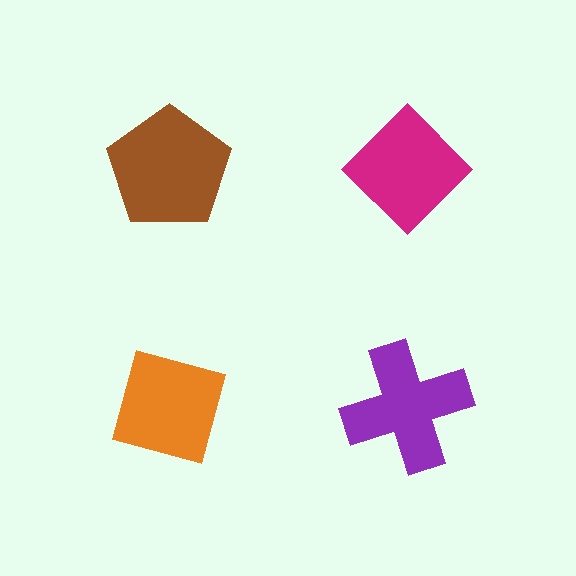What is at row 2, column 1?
An orange diamond.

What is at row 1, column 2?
A magenta diamond.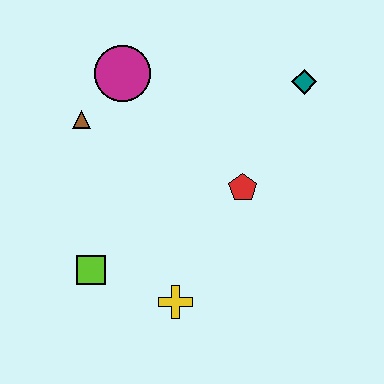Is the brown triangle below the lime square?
No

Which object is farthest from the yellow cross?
The teal diamond is farthest from the yellow cross.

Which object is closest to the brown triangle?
The magenta circle is closest to the brown triangle.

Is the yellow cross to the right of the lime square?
Yes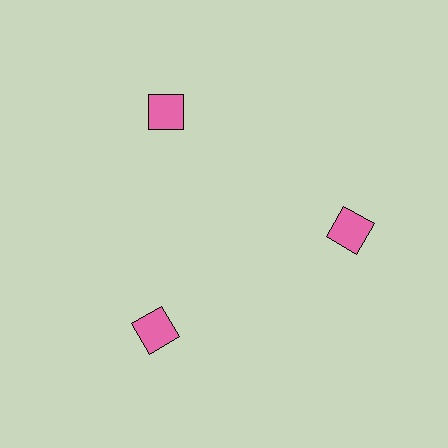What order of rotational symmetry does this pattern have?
This pattern has 3-fold rotational symmetry.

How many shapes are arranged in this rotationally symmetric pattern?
There are 3 shapes, arranged in 3 groups of 1.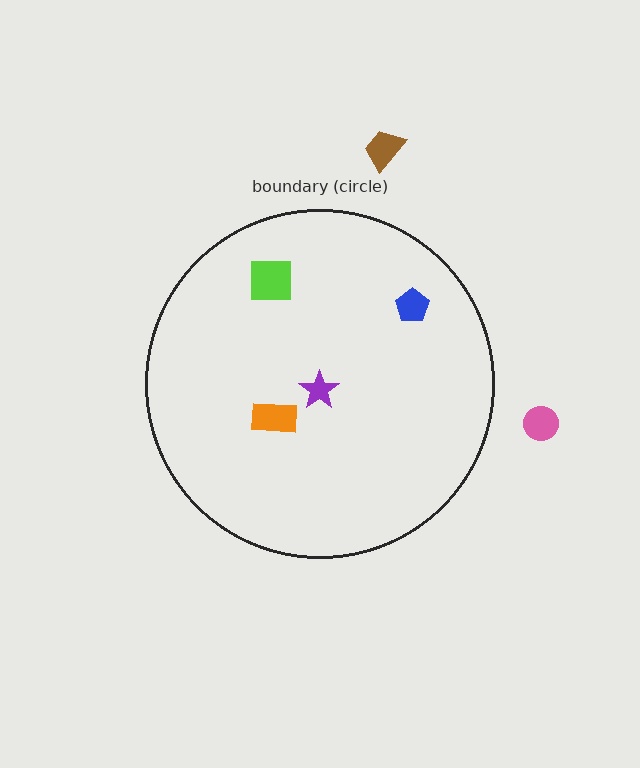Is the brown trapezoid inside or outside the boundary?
Outside.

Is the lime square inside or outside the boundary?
Inside.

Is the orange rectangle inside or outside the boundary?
Inside.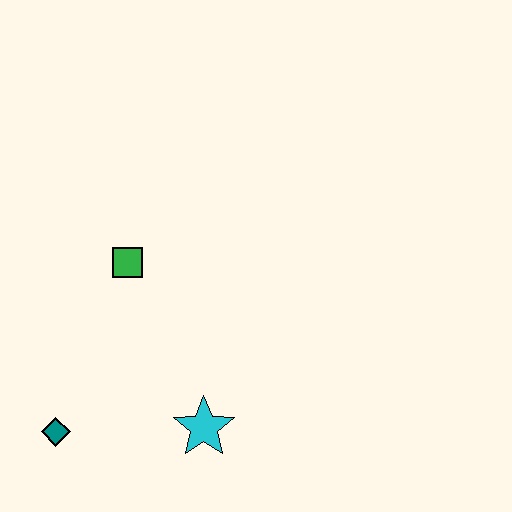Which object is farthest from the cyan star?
The green square is farthest from the cyan star.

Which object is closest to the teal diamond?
The cyan star is closest to the teal diamond.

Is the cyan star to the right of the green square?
Yes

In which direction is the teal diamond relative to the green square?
The teal diamond is below the green square.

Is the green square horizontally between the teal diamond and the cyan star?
Yes